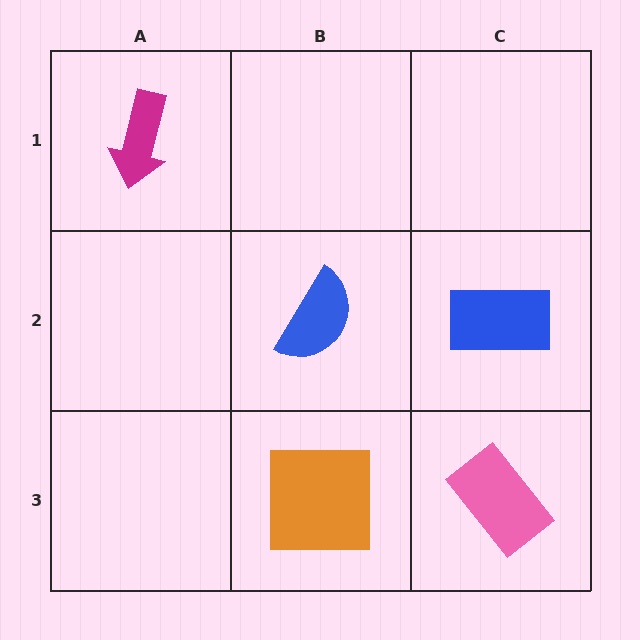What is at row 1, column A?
A magenta arrow.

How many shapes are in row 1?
1 shape.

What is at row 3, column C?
A pink rectangle.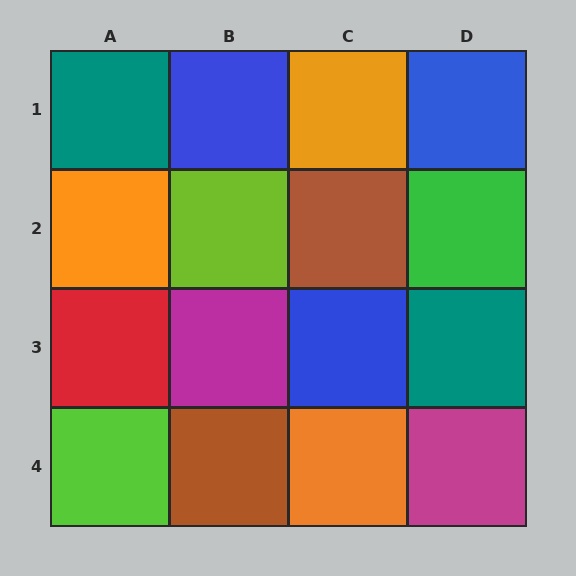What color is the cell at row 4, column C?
Orange.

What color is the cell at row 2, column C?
Brown.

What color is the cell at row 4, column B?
Brown.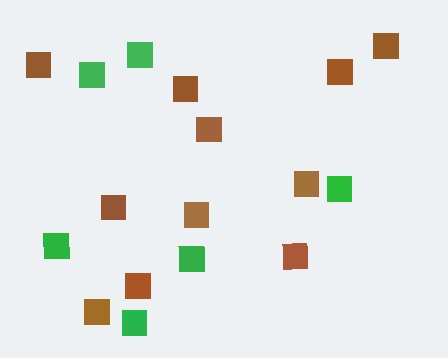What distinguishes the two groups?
There are 2 groups: one group of brown squares (11) and one group of green squares (6).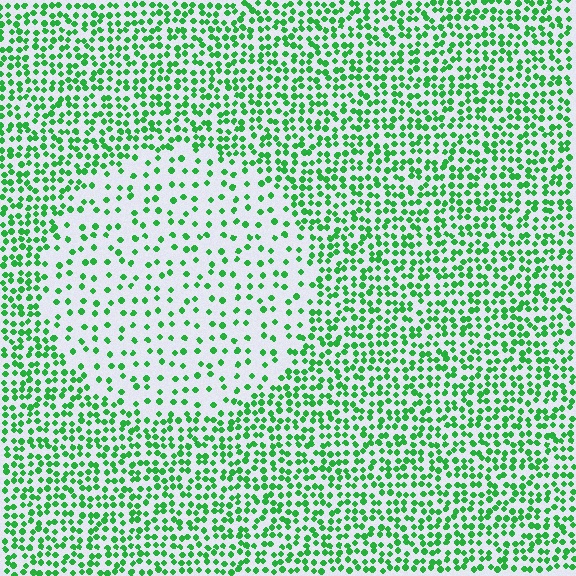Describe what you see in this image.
The image contains small green elements arranged at two different densities. A circle-shaped region is visible where the elements are less densely packed than the surrounding area.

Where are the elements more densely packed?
The elements are more densely packed outside the circle boundary.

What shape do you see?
I see a circle.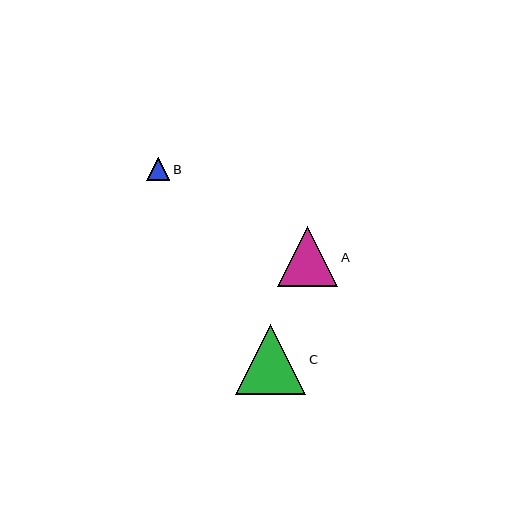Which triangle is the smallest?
Triangle B is the smallest with a size of approximately 23 pixels.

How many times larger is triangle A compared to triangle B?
Triangle A is approximately 2.6 times the size of triangle B.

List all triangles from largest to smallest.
From largest to smallest: C, A, B.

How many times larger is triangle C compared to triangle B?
Triangle C is approximately 3.0 times the size of triangle B.